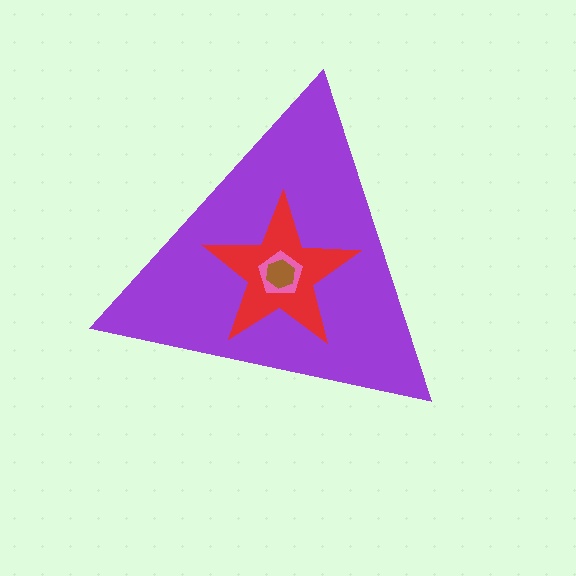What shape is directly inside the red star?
The pink pentagon.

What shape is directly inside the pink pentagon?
The brown hexagon.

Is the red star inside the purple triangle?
Yes.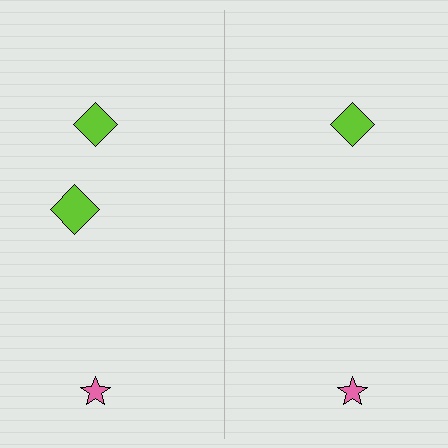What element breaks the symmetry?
A lime diamond is missing from the right side.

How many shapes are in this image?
There are 5 shapes in this image.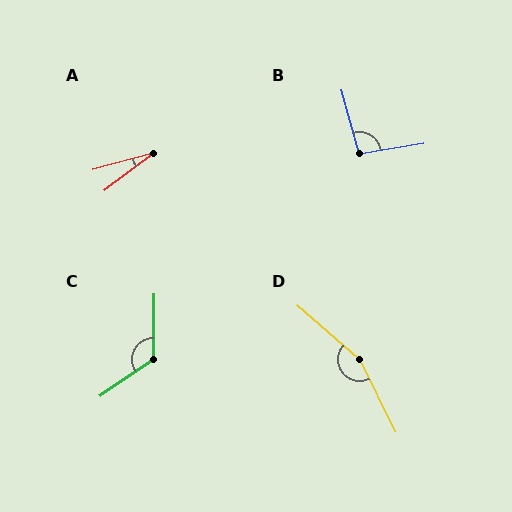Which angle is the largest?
D, at approximately 157 degrees.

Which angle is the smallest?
A, at approximately 22 degrees.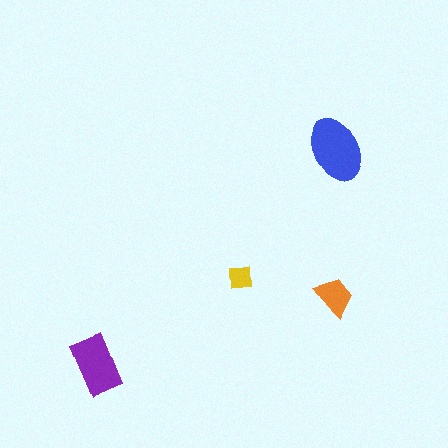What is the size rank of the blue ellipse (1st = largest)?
1st.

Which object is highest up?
The blue ellipse is topmost.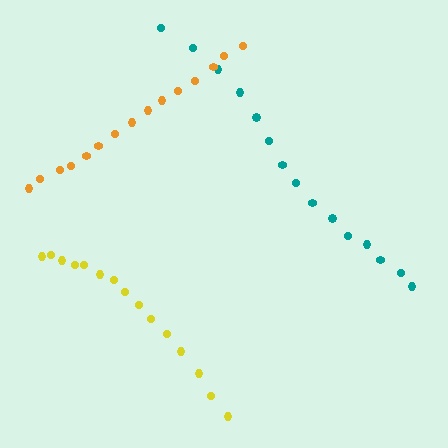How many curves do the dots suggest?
There are 3 distinct paths.